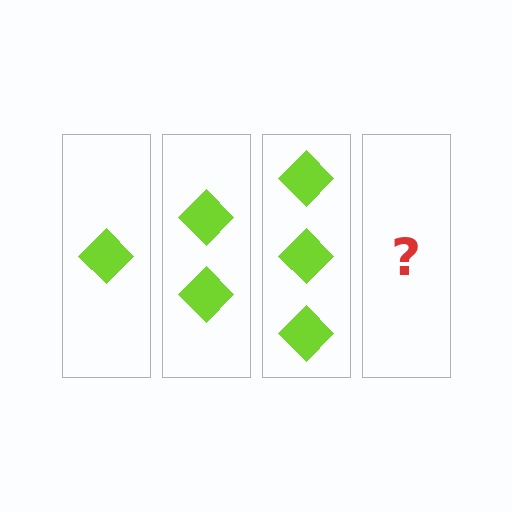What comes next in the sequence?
The next element should be 4 diamonds.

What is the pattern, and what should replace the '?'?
The pattern is that each step adds one more diamond. The '?' should be 4 diamonds.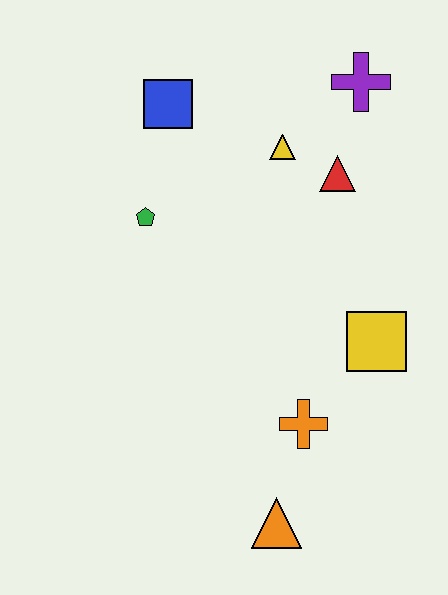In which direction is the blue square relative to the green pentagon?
The blue square is above the green pentagon.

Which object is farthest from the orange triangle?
The purple cross is farthest from the orange triangle.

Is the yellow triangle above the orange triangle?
Yes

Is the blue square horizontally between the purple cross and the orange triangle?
No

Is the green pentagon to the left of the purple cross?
Yes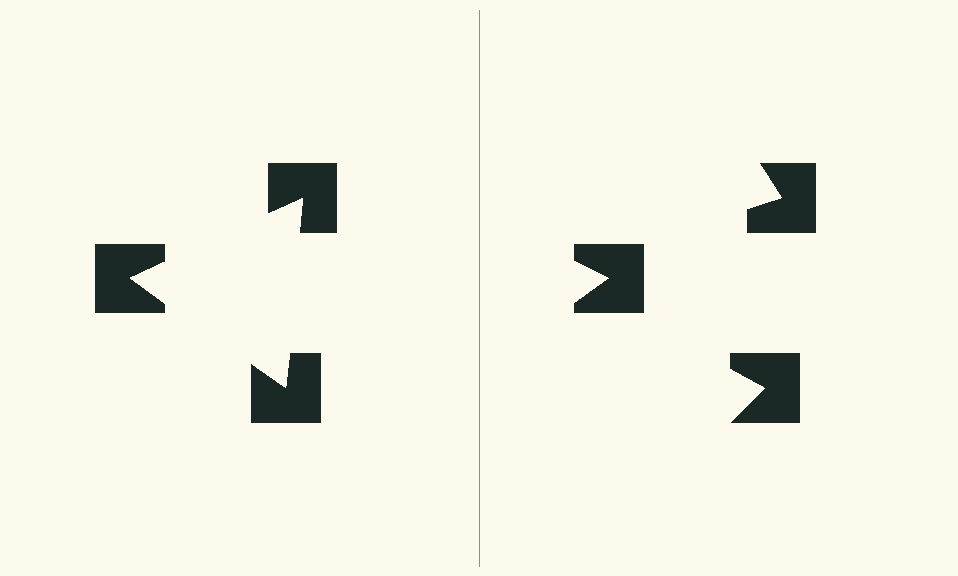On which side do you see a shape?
An illusory triangle appears on the left side. On the right side the wedge cuts are rotated, so no coherent shape forms.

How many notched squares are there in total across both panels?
6 — 3 on each side.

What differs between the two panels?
The notched squares are positioned identically on both sides; only the wedge orientations differ. On the left they align to a triangle; on the right they are misaligned.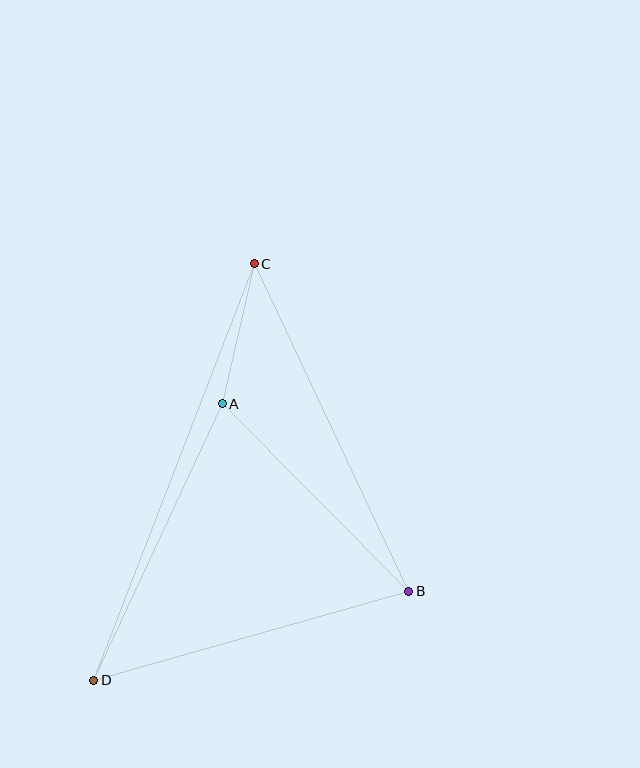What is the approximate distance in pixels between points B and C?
The distance between B and C is approximately 362 pixels.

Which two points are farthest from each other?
Points C and D are farthest from each other.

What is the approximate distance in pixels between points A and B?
The distance between A and B is approximately 264 pixels.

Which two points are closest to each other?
Points A and C are closest to each other.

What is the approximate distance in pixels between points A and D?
The distance between A and D is approximately 305 pixels.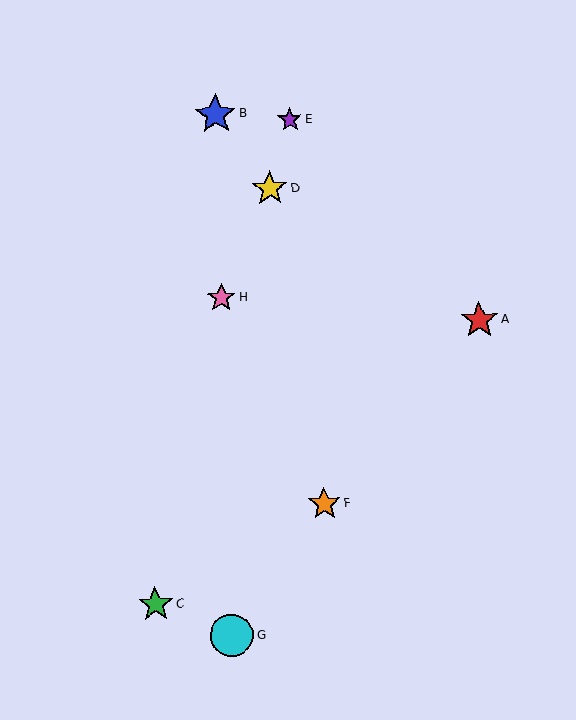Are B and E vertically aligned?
No, B is at x≈216 and E is at x≈290.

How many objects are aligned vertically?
3 objects (B, G, H) are aligned vertically.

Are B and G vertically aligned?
Yes, both are at x≈216.